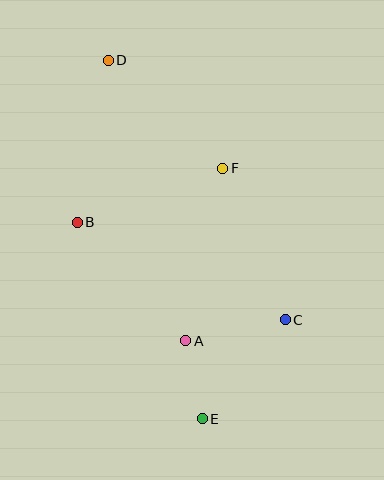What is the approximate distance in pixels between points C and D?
The distance between C and D is approximately 314 pixels.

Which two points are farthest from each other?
Points D and E are farthest from each other.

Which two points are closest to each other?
Points A and E are closest to each other.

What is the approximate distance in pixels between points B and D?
The distance between B and D is approximately 165 pixels.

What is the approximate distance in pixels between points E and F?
The distance between E and F is approximately 252 pixels.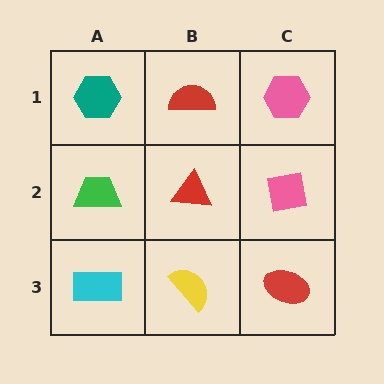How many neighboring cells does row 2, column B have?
4.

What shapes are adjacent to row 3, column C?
A pink square (row 2, column C), a yellow semicircle (row 3, column B).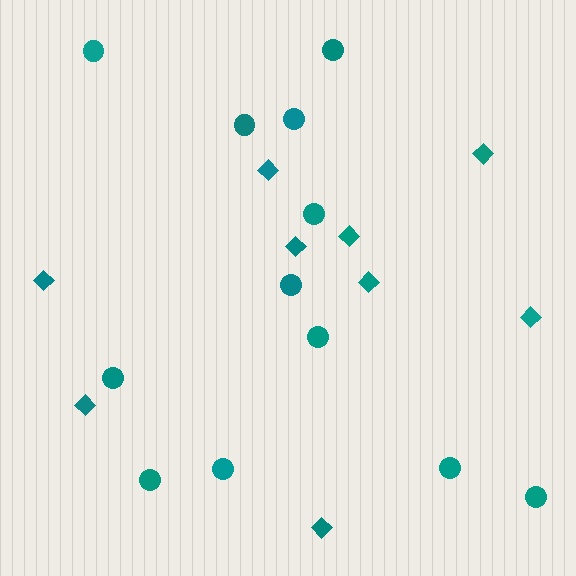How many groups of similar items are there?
There are 2 groups: one group of circles (12) and one group of diamonds (9).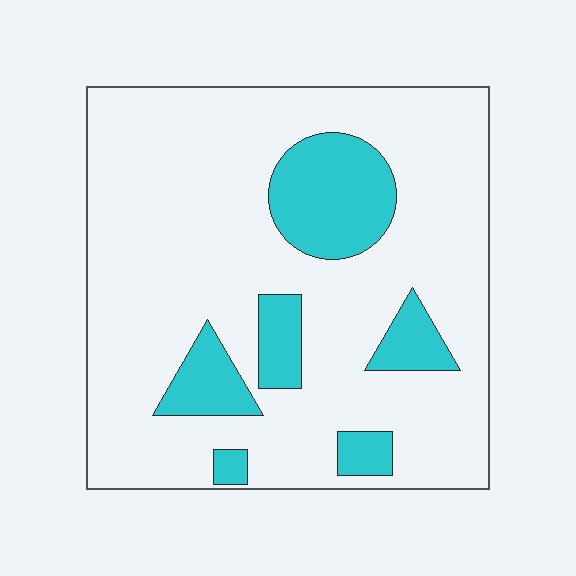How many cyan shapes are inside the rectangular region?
6.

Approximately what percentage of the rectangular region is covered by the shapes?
Approximately 20%.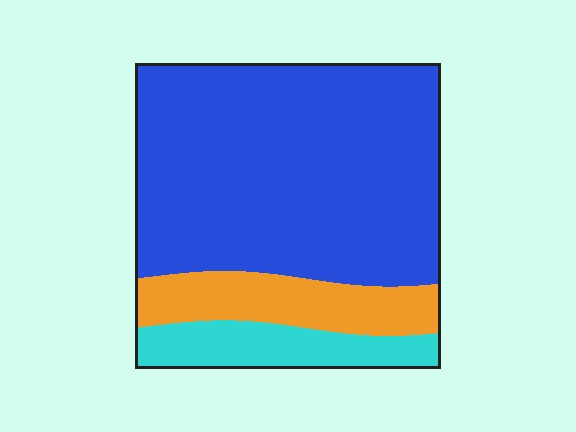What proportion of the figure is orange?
Orange covers around 15% of the figure.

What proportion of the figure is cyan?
Cyan takes up less than a sixth of the figure.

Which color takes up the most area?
Blue, at roughly 70%.